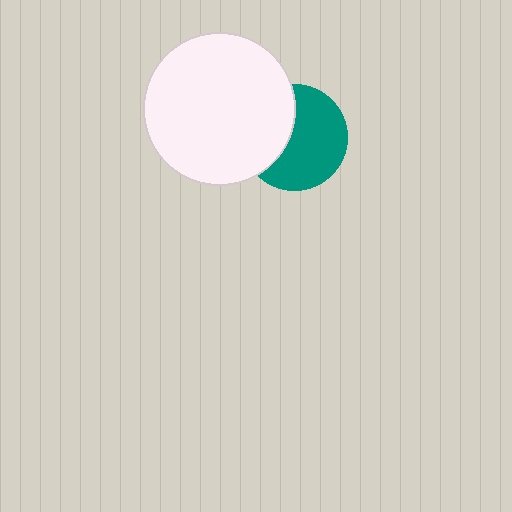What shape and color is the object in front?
The object in front is a white circle.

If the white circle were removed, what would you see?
You would see the complete teal circle.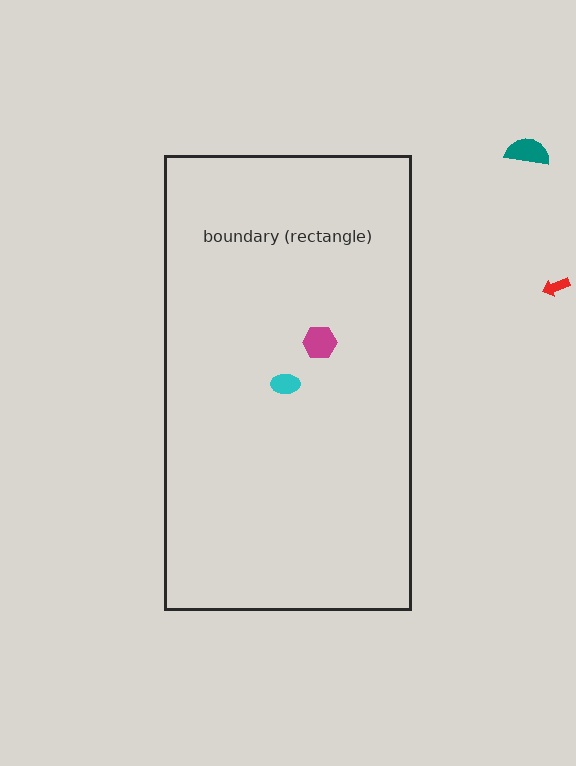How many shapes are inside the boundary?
2 inside, 2 outside.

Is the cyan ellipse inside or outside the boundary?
Inside.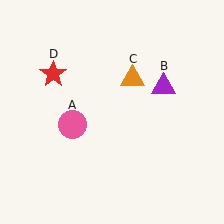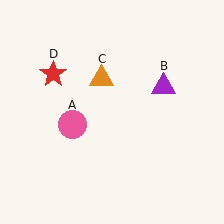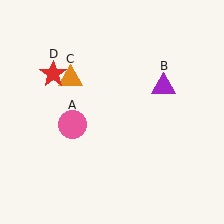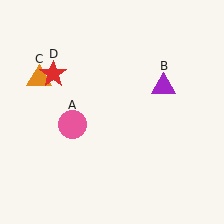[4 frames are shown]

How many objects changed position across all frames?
1 object changed position: orange triangle (object C).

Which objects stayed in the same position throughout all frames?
Pink circle (object A) and purple triangle (object B) and red star (object D) remained stationary.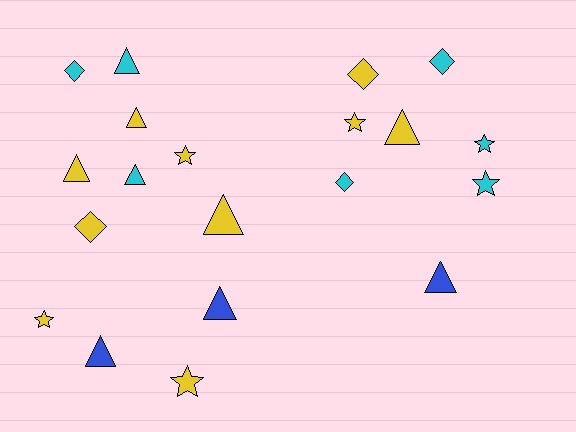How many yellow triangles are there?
There are 4 yellow triangles.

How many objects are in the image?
There are 20 objects.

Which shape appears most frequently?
Triangle, with 9 objects.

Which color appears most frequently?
Yellow, with 10 objects.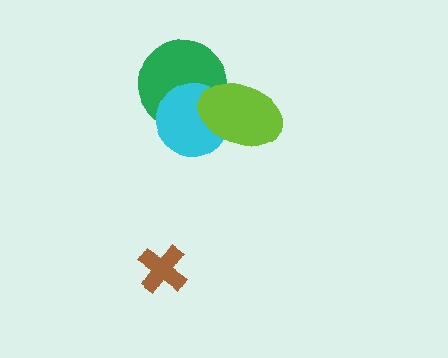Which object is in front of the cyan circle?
The lime ellipse is in front of the cyan circle.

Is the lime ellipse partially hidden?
No, no other shape covers it.